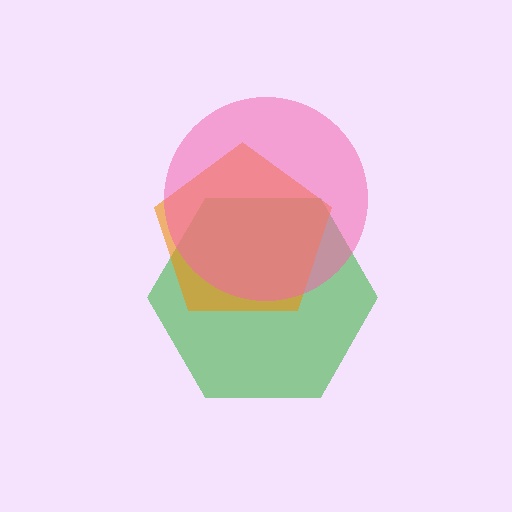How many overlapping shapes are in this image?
There are 3 overlapping shapes in the image.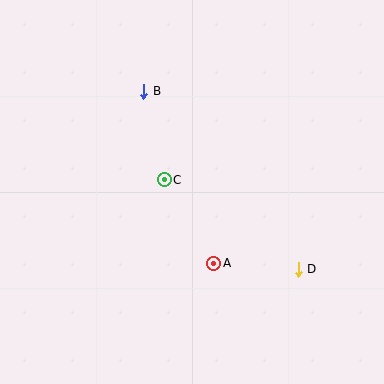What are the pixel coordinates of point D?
Point D is at (298, 269).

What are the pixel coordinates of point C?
Point C is at (164, 180).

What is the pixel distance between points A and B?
The distance between A and B is 185 pixels.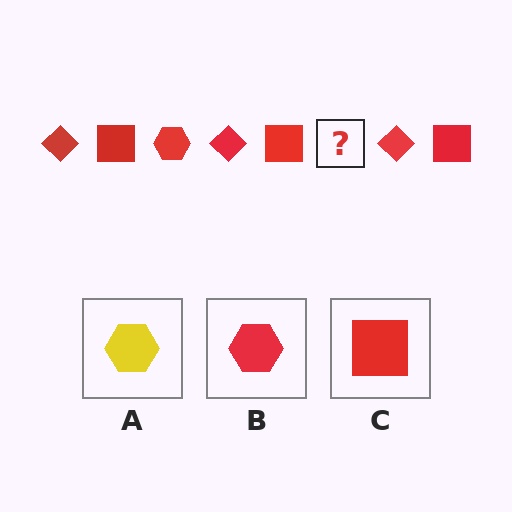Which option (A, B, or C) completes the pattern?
B.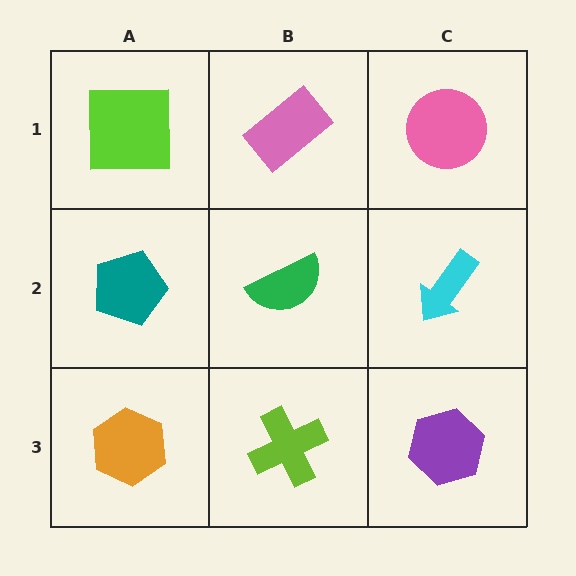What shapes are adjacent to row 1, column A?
A teal pentagon (row 2, column A), a pink rectangle (row 1, column B).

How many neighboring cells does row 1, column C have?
2.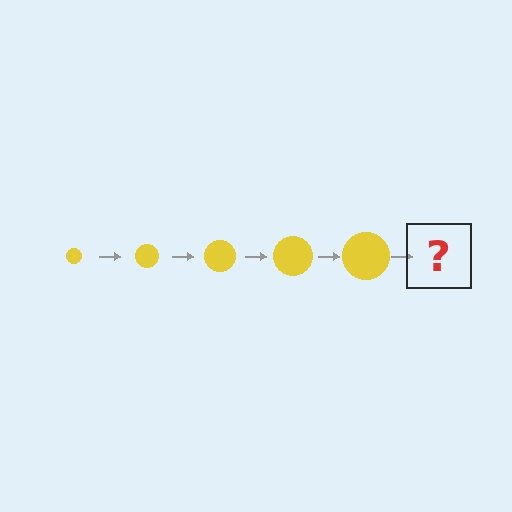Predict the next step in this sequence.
The next step is a yellow circle, larger than the previous one.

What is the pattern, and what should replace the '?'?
The pattern is that the circle gets progressively larger each step. The '?' should be a yellow circle, larger than the previous one.